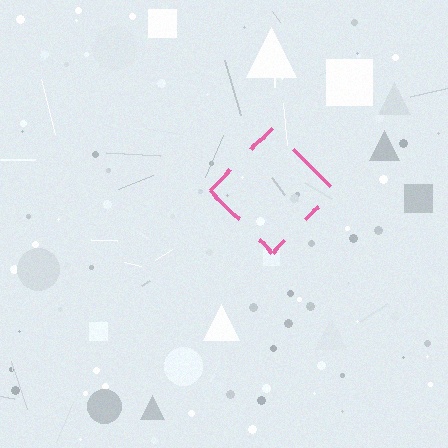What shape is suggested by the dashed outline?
The dashed outline suggests a diamond.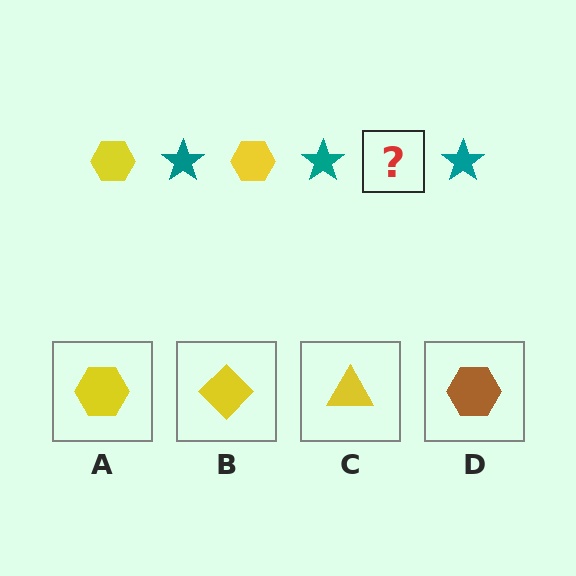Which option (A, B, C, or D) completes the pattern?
A.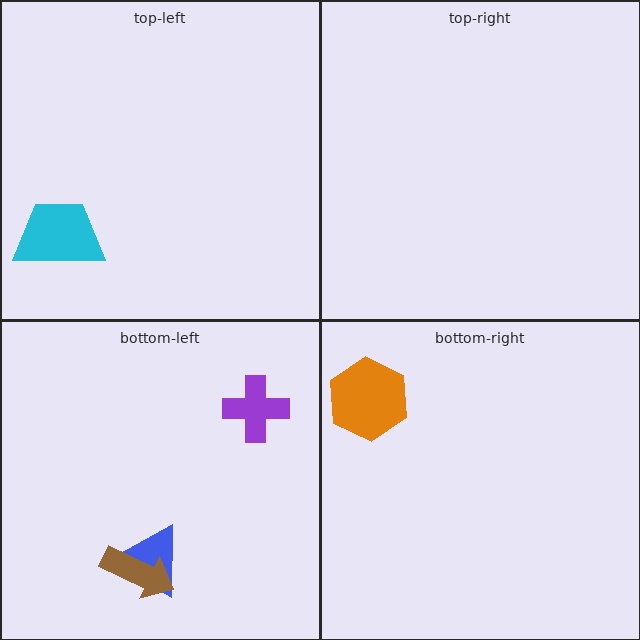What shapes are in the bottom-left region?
The purple cross, the blue triangle, the brown arrow.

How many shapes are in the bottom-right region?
1.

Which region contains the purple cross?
The bottom-left region.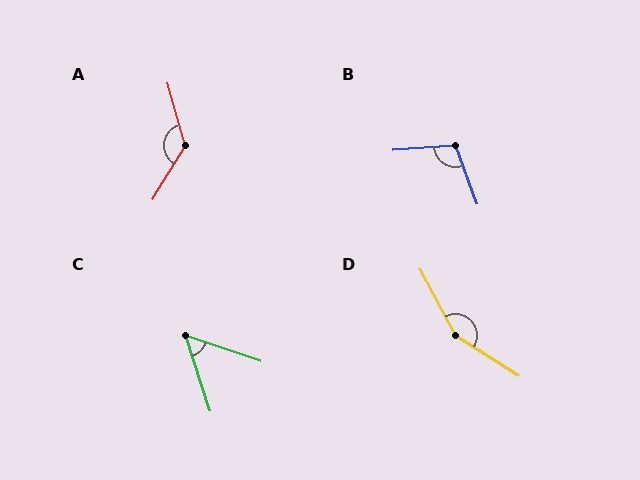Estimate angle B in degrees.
Approximately 106 degrees.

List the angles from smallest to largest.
C (53°), B (106°), A (133°), D (150°).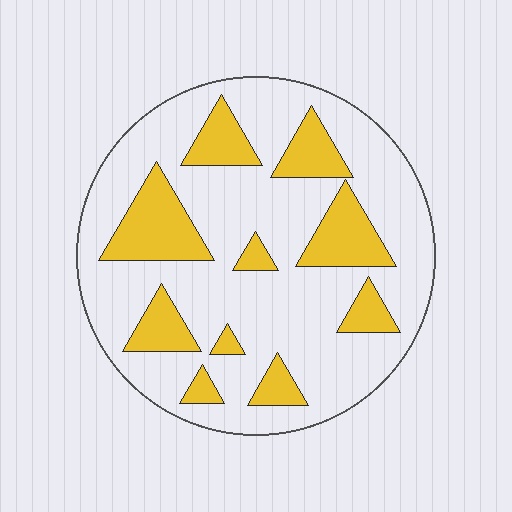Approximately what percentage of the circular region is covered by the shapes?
Approximately 25%.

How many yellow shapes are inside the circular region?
10.